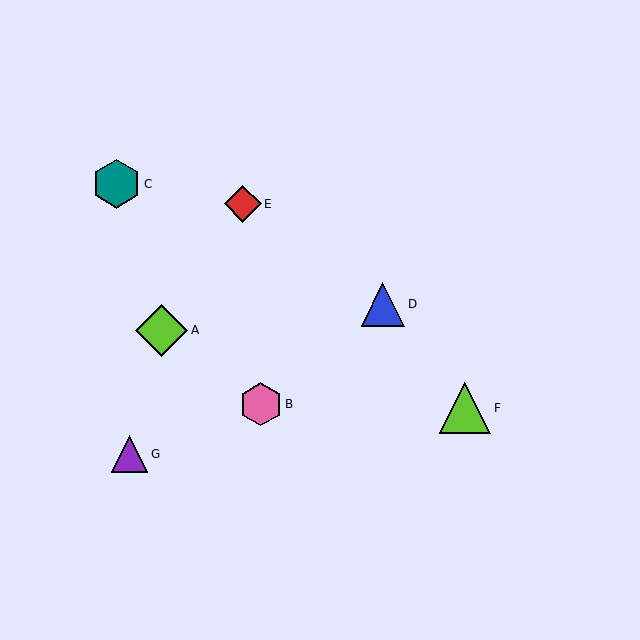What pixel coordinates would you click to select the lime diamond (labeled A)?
Click at (162, 330) to select the lime diamond A.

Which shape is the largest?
The lime diamond (labeled A) is the largest.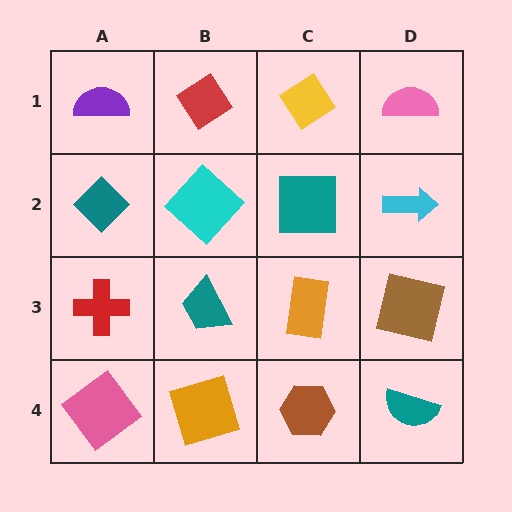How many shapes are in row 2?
4 shapes.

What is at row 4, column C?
A brown hexagon.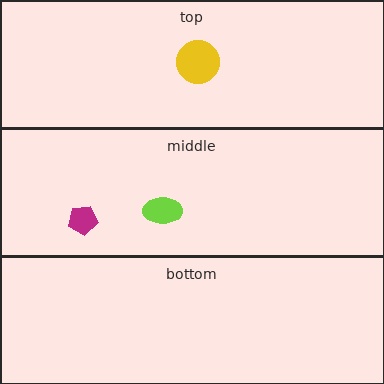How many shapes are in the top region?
1.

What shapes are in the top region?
The yellow circle.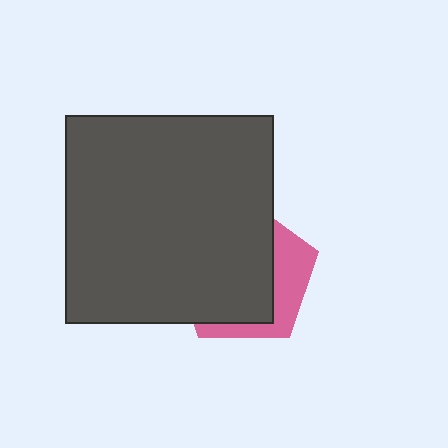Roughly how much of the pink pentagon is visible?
A small part of it is visible (roughly 31%).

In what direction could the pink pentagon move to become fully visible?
The pink pentagon could move right. That would shift it out from behind the dark gray square entirely.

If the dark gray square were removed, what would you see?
You would see the complete pink pentagon.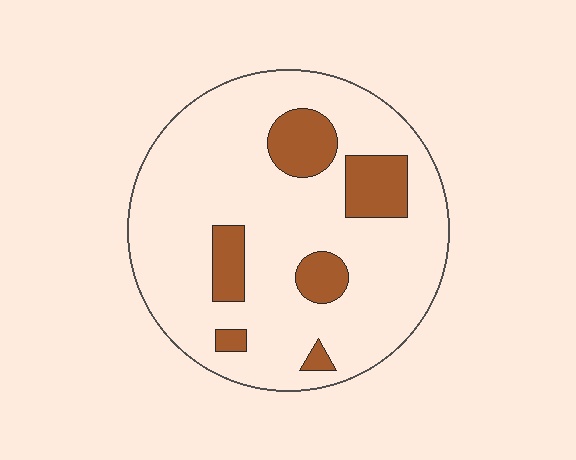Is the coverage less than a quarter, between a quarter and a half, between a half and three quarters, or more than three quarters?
Less than a quarter.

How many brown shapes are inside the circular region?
6.